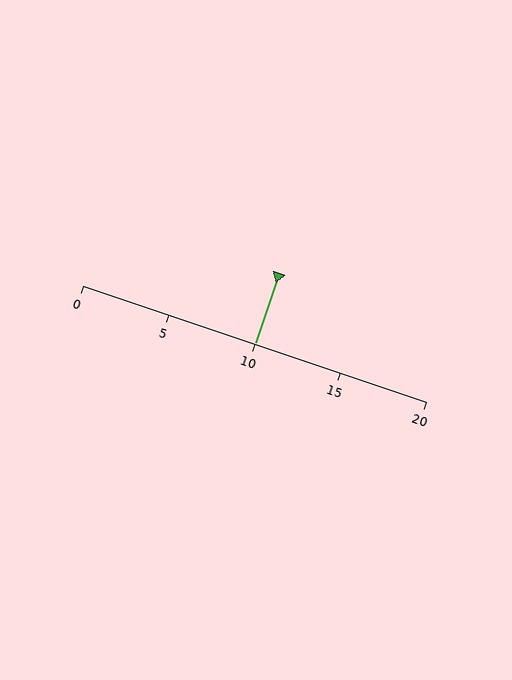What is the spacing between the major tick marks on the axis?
The major ticks are spaced 5 apart.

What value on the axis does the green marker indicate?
The marker indicates approximately 10.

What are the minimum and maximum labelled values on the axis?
The axis runs from 0 to 20.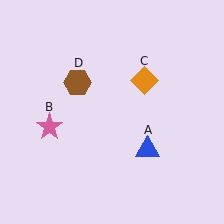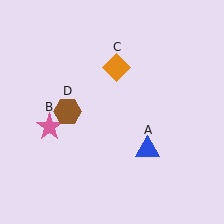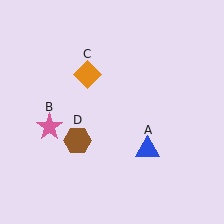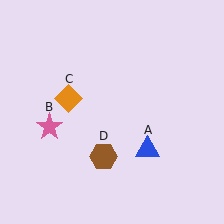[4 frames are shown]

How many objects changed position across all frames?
2 objects changed position: orange diamond (object C), brown hexagon (object D).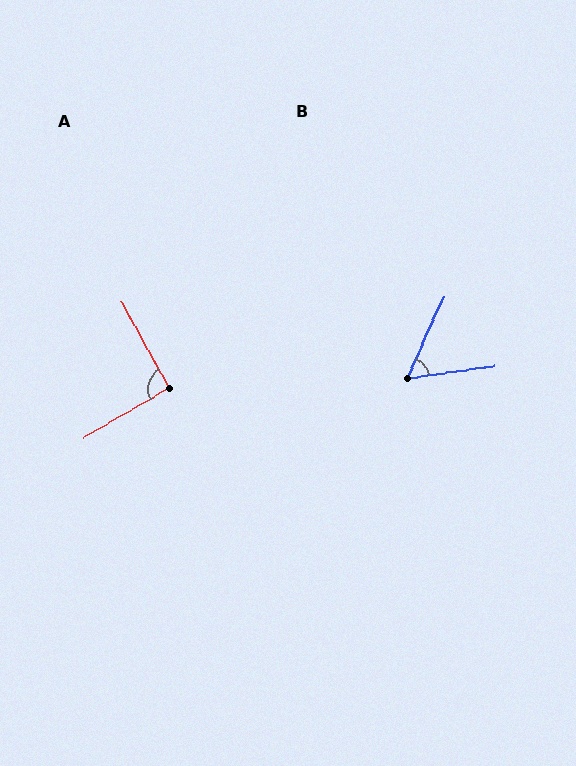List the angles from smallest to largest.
B (58°), A (92°).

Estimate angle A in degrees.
Approximately 92 degrees.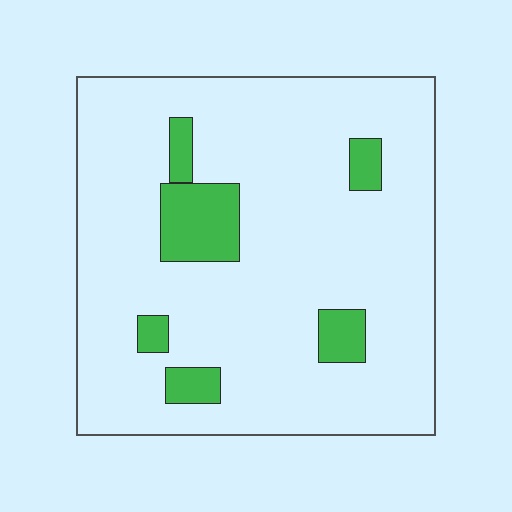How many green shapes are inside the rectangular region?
6.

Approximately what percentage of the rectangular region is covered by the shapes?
Approximately 10%.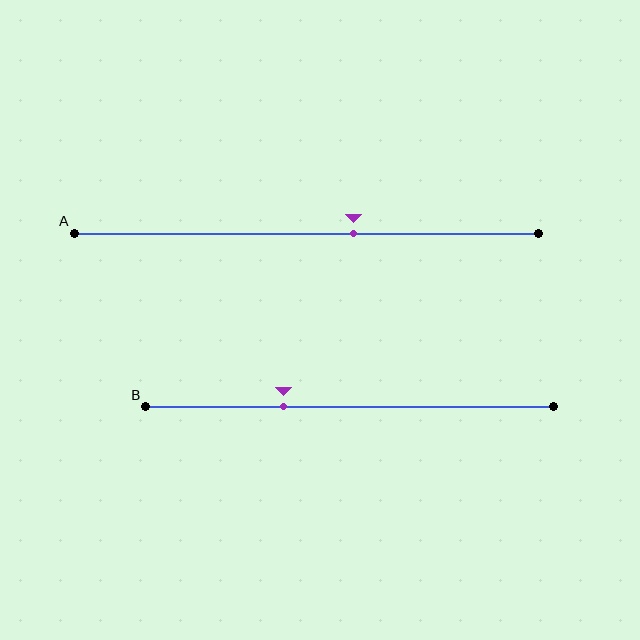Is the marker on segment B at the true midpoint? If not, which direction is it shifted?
No, the marker on segment B is shifted to the left by about 16% of the segment length.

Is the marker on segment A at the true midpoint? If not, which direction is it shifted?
No, the marker on segment A is shifted to the right by about 10% of the segment length.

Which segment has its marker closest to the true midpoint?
Segment A has its marker closest to the true midpoint.